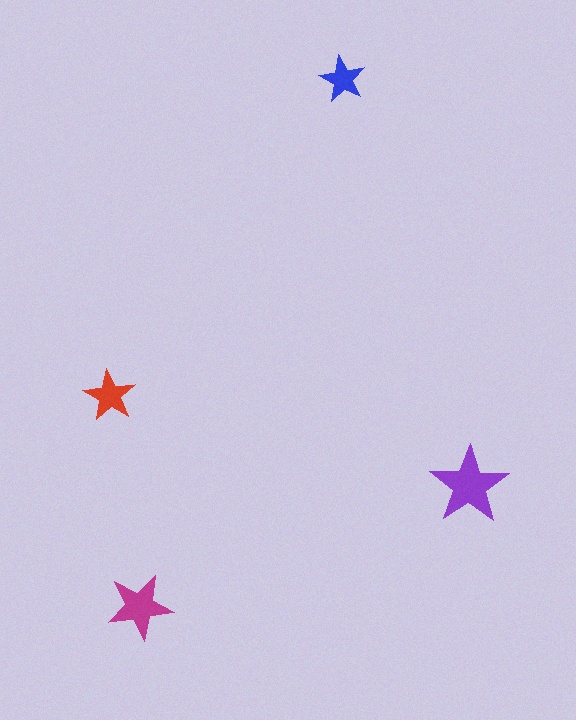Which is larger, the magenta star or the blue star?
The magenta one.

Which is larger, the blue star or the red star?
The red one.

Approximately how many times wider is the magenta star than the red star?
About 1.5 times wider.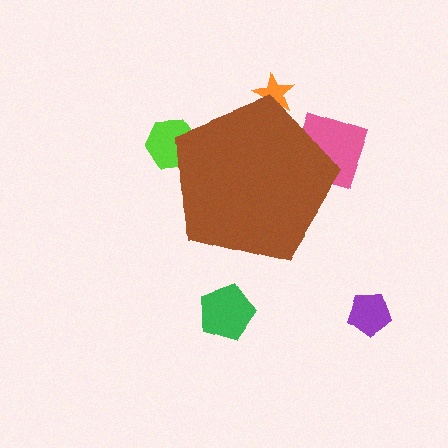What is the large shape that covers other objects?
A brown pentagon.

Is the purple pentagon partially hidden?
No, the purple pentagon is fully visible.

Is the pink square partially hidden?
Yes, the pink square is partially hidden behind the brown pentagon.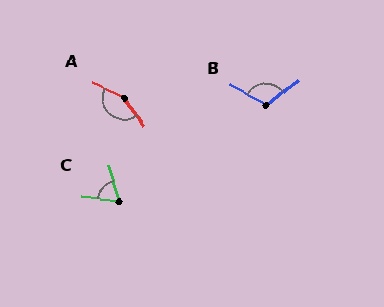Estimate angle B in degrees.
Approximately 112 degrees.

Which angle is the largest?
A, at approximately 153 degrees.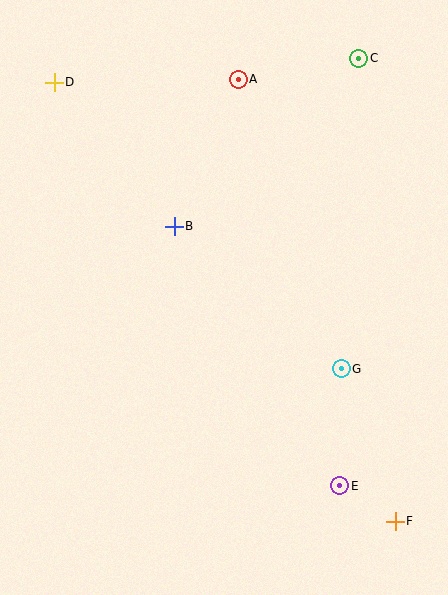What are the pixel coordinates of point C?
Point C is at (359, 58).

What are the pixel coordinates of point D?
Point D is at (54, 82).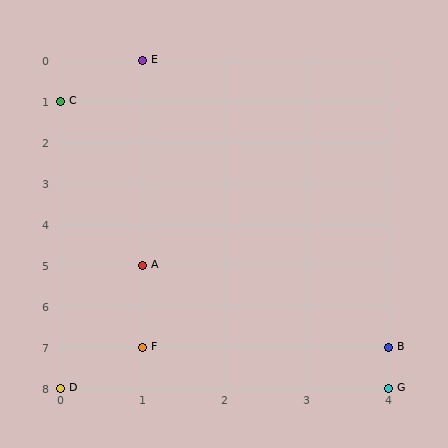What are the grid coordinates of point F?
Point F is at grid coordinates (1, 7).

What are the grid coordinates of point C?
Point C is at grid coordinates (0, 1).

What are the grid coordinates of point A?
Point A is at grid coordinates (1, 5).